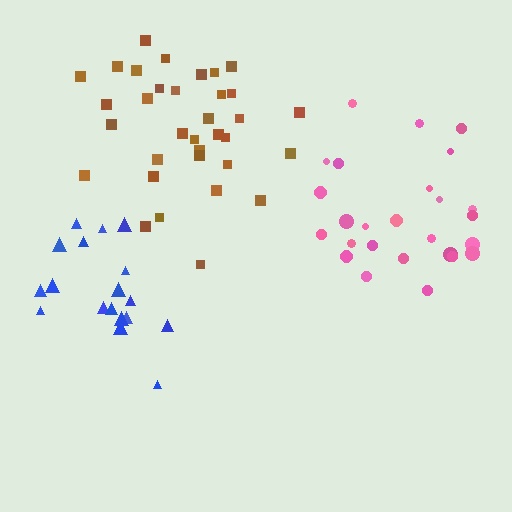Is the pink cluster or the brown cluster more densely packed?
Brown.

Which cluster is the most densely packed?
Brown.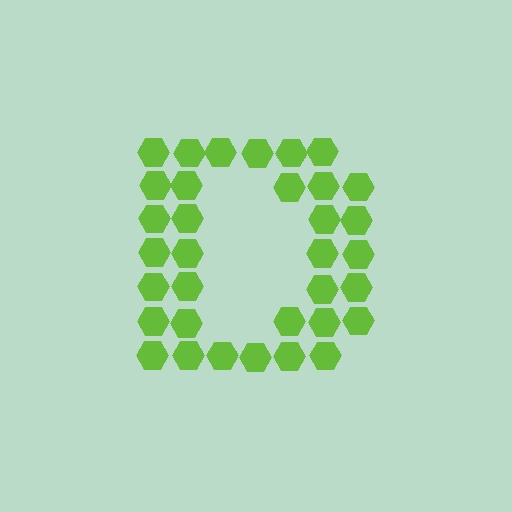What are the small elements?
The small elements are hexagons.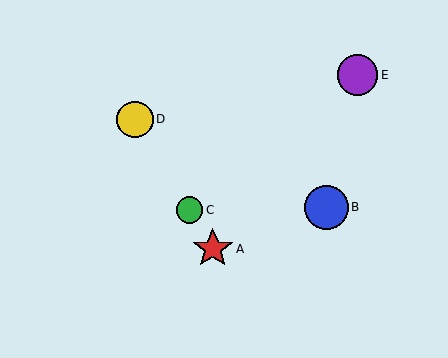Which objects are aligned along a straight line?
Objects A, C, D are aligned along a straight line.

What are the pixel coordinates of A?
Object A is at (213, 249).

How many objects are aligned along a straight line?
3 objects (A, C, D) are aligned along a straight line.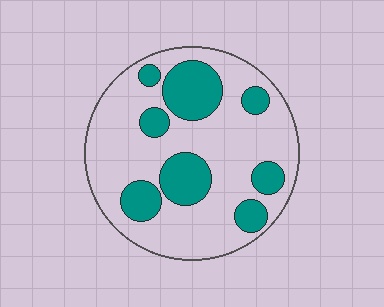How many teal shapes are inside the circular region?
8.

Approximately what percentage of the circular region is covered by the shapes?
Approximately 30%.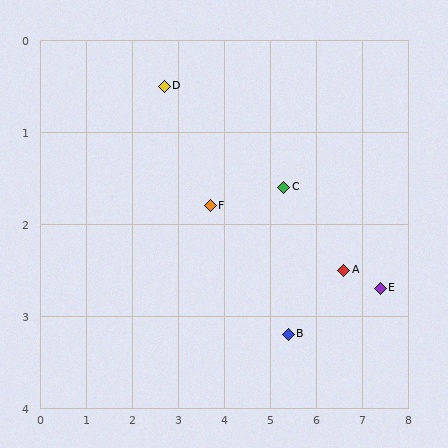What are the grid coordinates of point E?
Point E is at approximately (7.4, 2.7).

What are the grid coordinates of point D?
Point D is at approximately (2.7, 0.5).